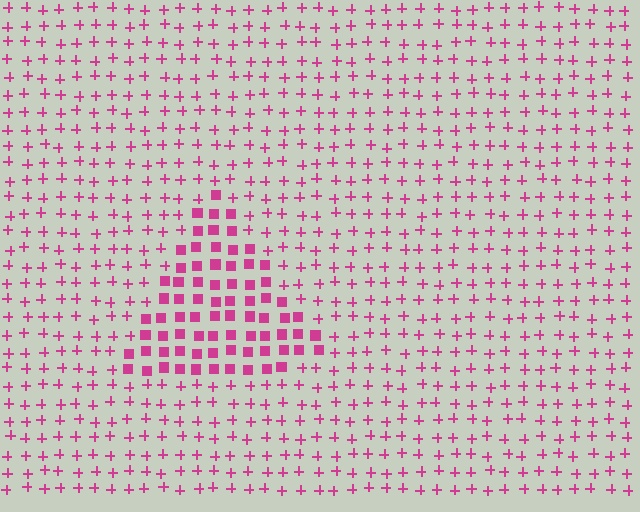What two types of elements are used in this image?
The image uses squares inside the triangle region and plus signs outside it.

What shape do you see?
I see a triangle.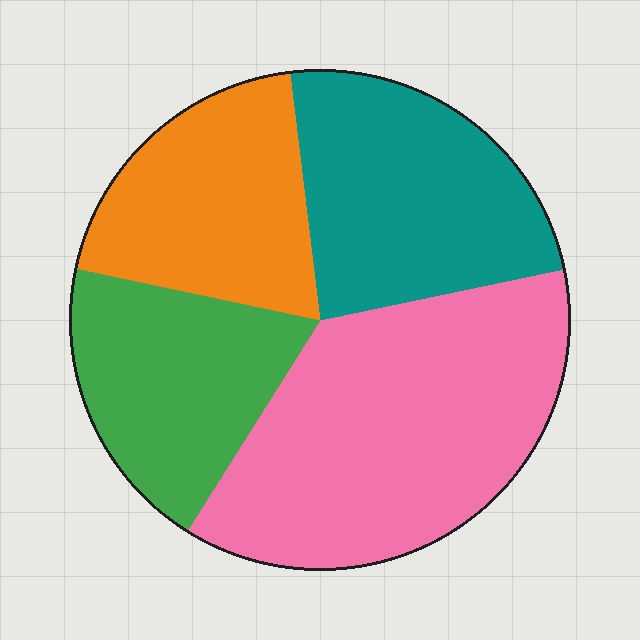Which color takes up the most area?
Pink, at roughly 35%.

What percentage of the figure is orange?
Orange takes up about one fifth (1/5) of the figure.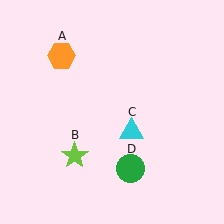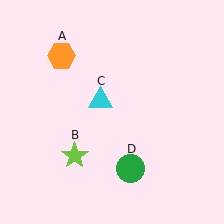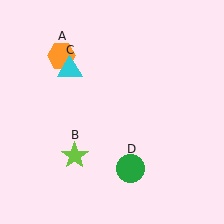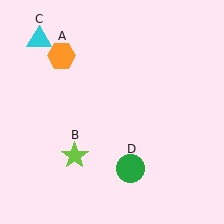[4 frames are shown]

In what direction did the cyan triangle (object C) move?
The cyan triangle (object C) moved up and to the left.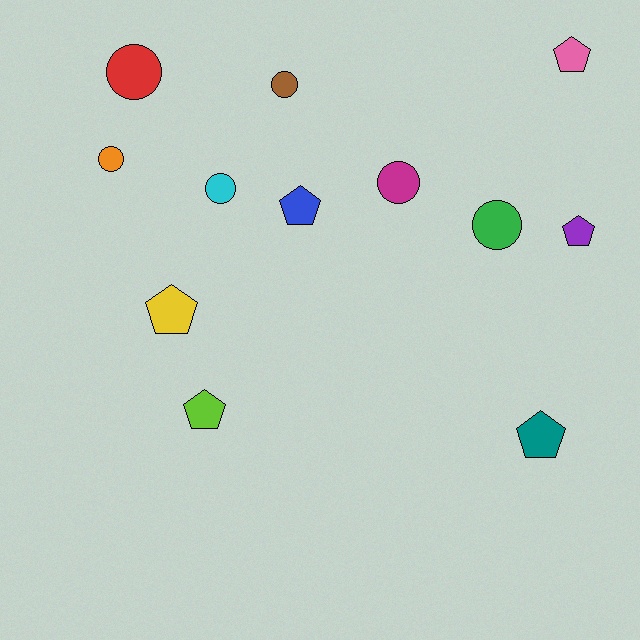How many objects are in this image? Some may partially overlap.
There are 12 objects.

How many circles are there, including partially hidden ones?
There are 6 circles.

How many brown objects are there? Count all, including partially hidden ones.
There is 1 brown object.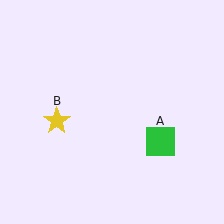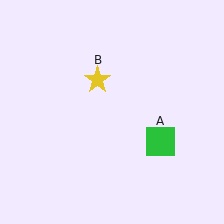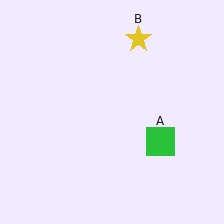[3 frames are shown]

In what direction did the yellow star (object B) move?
The yellow star (object B) moved up and to the right.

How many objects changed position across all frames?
1 object changed position: yellow star (object B).